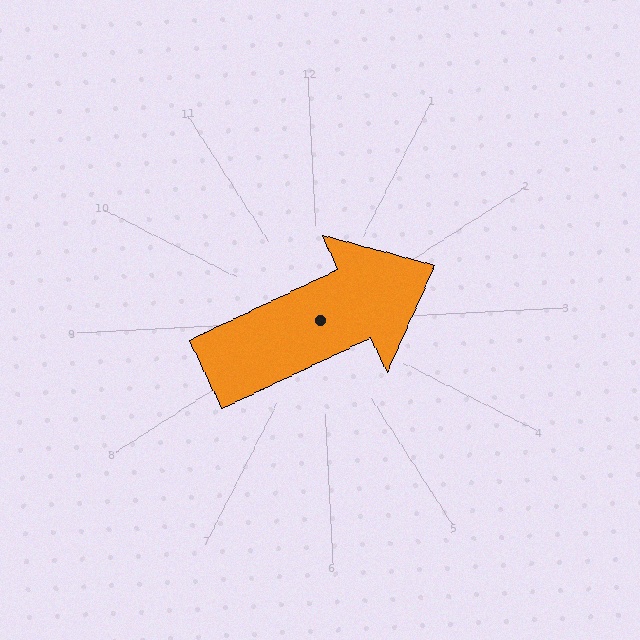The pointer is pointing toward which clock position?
Roughly 2 o'clock.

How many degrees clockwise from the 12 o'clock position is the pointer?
Approximately 68 degrees.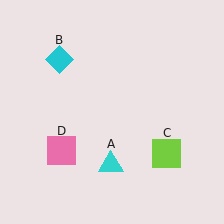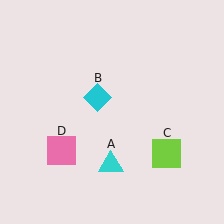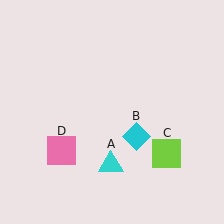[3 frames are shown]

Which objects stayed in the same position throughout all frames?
Cyan triangle (object A) and lime square (object C) and pink square (object D) remained stationary.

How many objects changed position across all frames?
1 object changed position: cyan diamond (object B).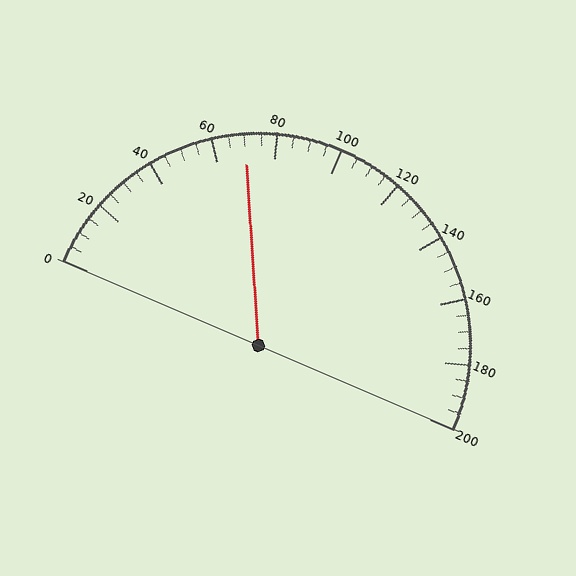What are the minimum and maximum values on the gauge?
The gauge ranges from 0 to 200.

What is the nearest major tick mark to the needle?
The nearest major tick mark is 80.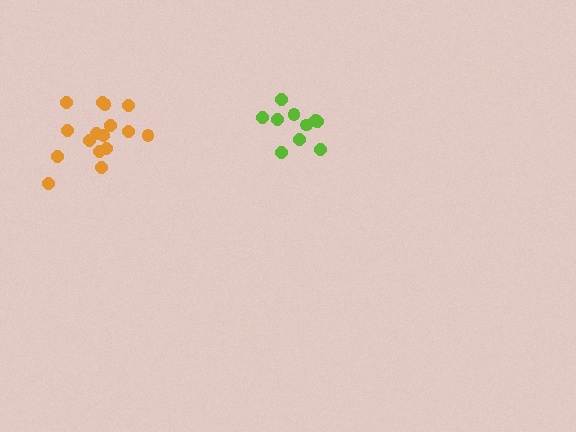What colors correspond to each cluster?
The clusters are colored: lime, orange.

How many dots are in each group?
Group 1: 10 dots, Group 2: 16 dots (26 total).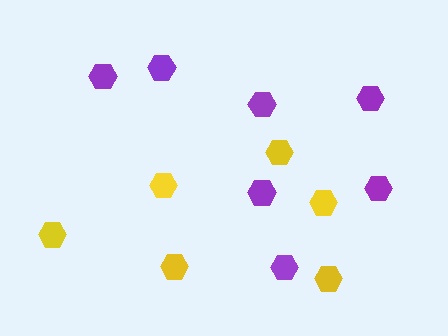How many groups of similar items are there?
There are 2 groups: one group of yellow hexagons (6) and one group of purple hexagons (7).